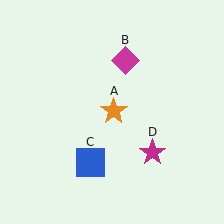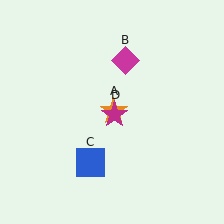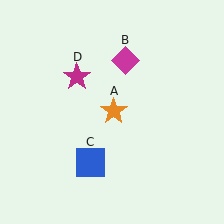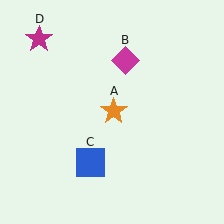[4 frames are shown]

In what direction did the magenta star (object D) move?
The magenta star (object D) moved up and to the left.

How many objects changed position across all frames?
1 object changed position: magenta star (object D).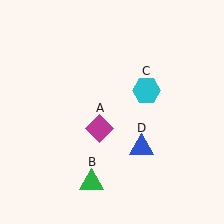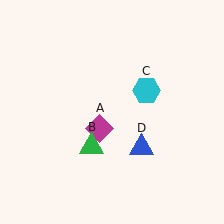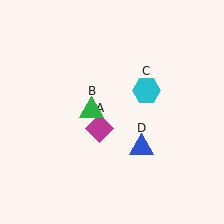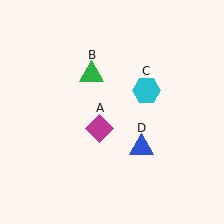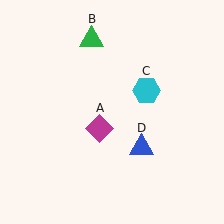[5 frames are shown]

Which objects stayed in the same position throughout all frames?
Magenta diamond (object A) and cyan hexagon (object C) and blue triangle (object D) remained stationary.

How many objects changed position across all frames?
1 object changed position: green triangle (object B).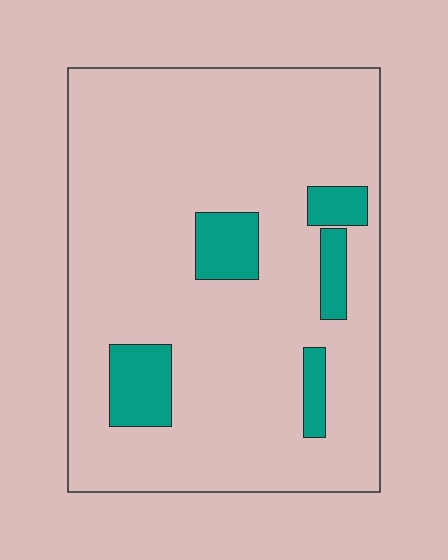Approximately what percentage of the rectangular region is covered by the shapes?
Approximately 10%.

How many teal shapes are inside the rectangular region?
5.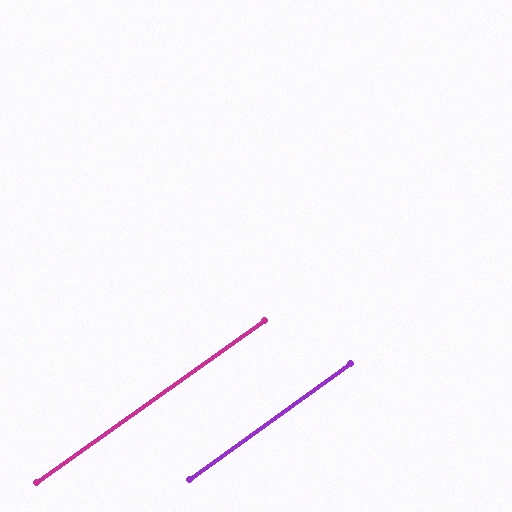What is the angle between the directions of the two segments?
Approximately 0 degrees.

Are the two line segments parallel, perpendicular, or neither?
Parallel — their directions differ by only 0.3°.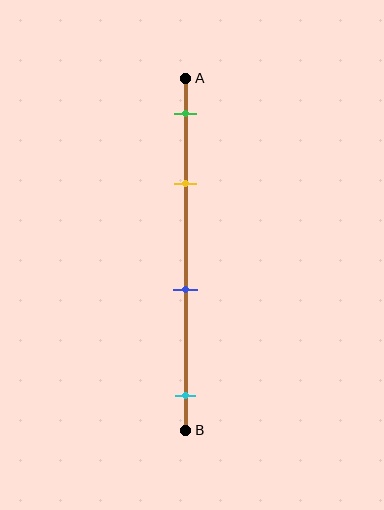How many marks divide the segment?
There are 4 marks dividing the segment.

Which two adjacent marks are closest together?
The green and yellow marks are the closest adjacent pair.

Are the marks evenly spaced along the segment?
No, the marks are not evenly spaced.